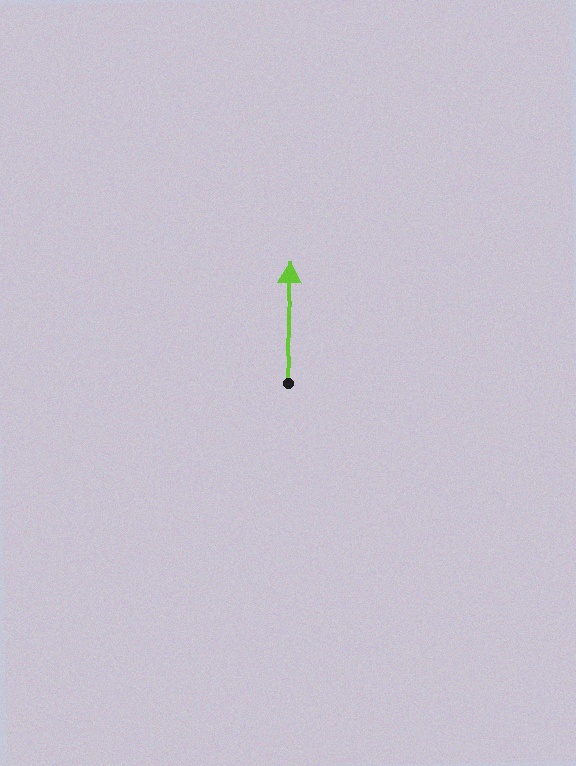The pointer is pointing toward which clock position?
Roughly 12 o'clock.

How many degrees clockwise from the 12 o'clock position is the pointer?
Approximately 2 degrees.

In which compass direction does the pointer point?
North.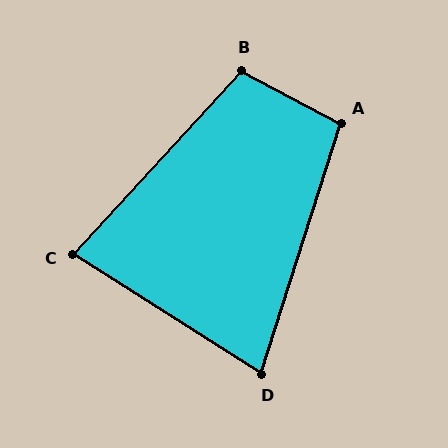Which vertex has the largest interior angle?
B, at approximately 105 degrees.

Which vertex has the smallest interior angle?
D, at approximately 75 degrees.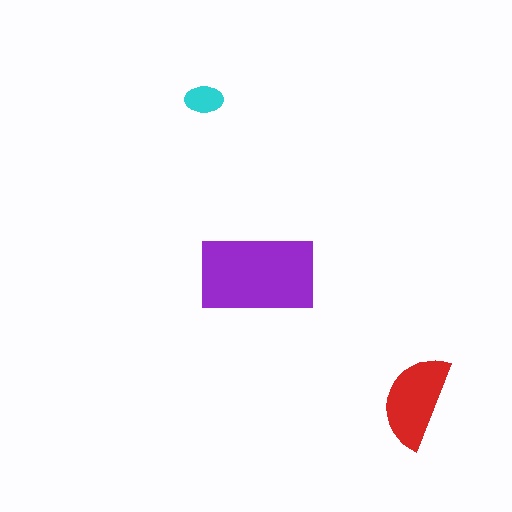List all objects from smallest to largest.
The cyan ellipse, the red semicircle, the purple rectangle.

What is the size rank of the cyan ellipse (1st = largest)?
3rd.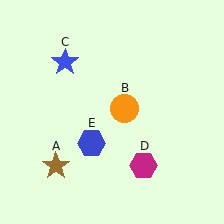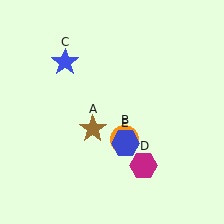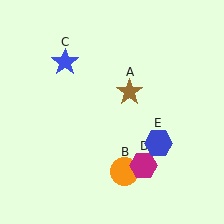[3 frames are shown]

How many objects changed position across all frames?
3 objects changed position: brown star (object A), orange circle (object B), blue hexagon (object E).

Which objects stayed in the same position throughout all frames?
Blue star (object C) and magenta hexagon (object D) remained stationary.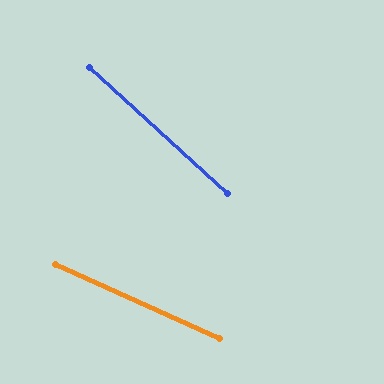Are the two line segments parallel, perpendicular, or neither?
Neither parallel nor perpendicular — they differ by about 18°.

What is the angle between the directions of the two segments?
Approximately 18 degrees.